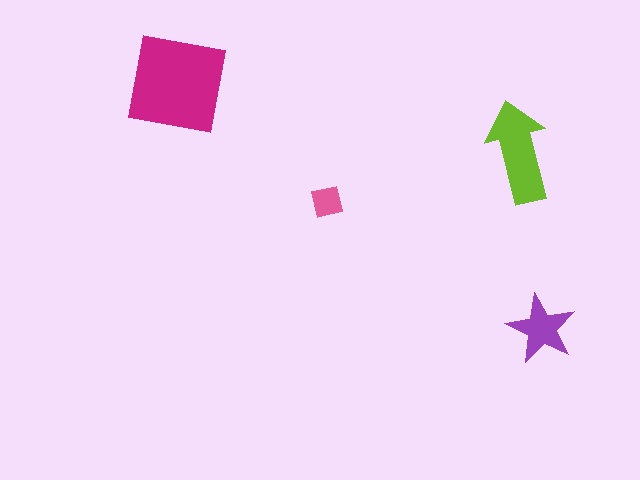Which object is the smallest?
The pink square.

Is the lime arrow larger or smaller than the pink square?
Larger.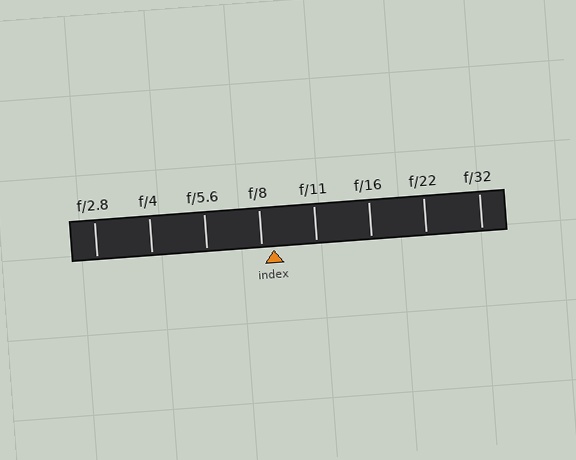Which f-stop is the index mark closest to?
The index mark is closest to f/8.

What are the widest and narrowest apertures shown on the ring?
The widest aperture shown is f/2.8 and the narrowest is f/32.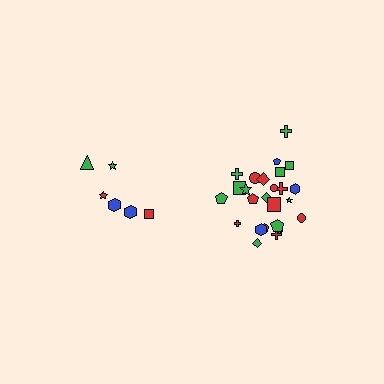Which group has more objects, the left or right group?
The right group.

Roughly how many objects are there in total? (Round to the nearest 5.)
Roughly 30 objects in total.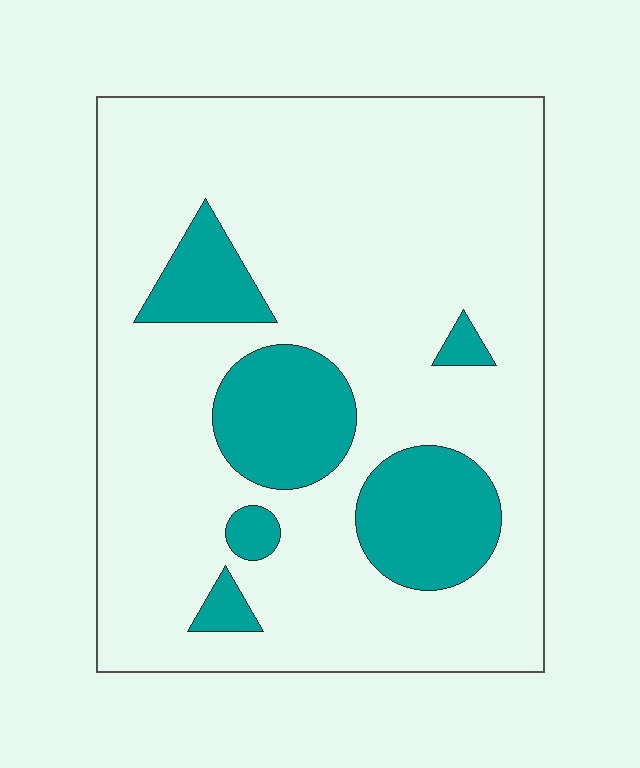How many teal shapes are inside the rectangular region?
6.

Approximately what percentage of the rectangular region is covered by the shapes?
Approximately 20%.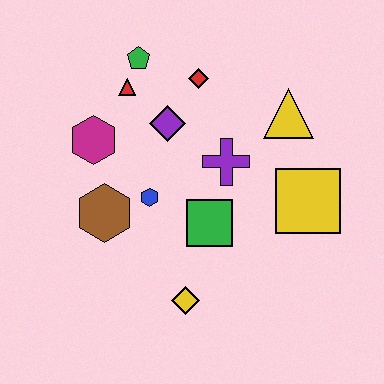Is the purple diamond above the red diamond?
No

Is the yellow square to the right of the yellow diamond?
Yes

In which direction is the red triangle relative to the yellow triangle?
The red triangle is to the left of the yellow triangle.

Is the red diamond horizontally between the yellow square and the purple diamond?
Yes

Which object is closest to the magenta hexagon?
The red triangle is closest to the magenta hexagon.